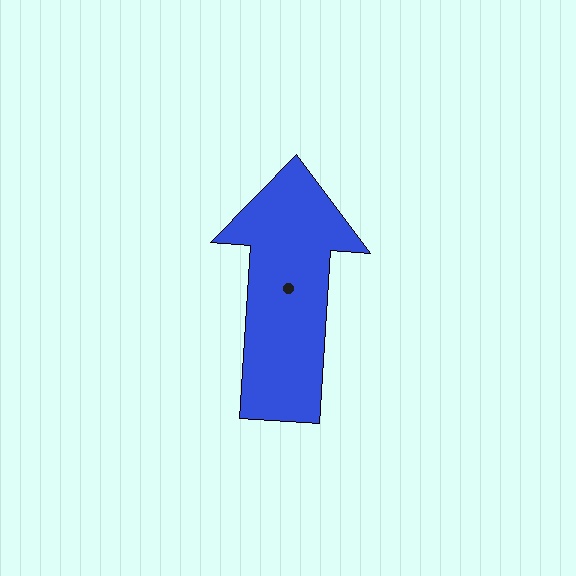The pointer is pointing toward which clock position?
Roughly 12 o'clock.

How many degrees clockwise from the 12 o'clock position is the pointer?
Approximately 4 degrees.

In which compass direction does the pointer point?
North.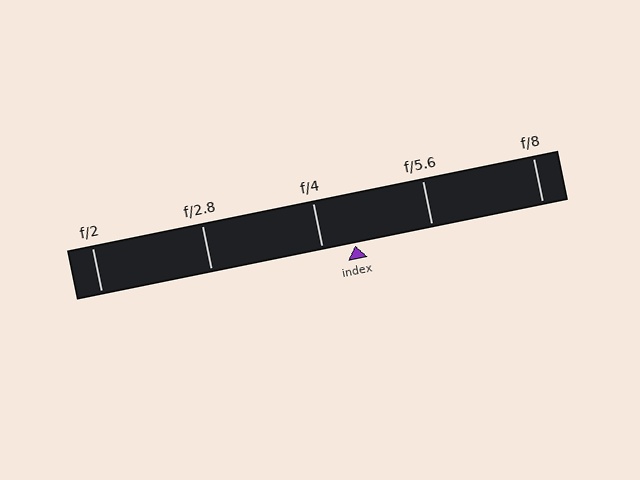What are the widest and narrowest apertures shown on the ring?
The widest aperture shown is f/2 and the narrowest is f/8.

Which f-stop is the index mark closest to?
The index mark is closest to f/4.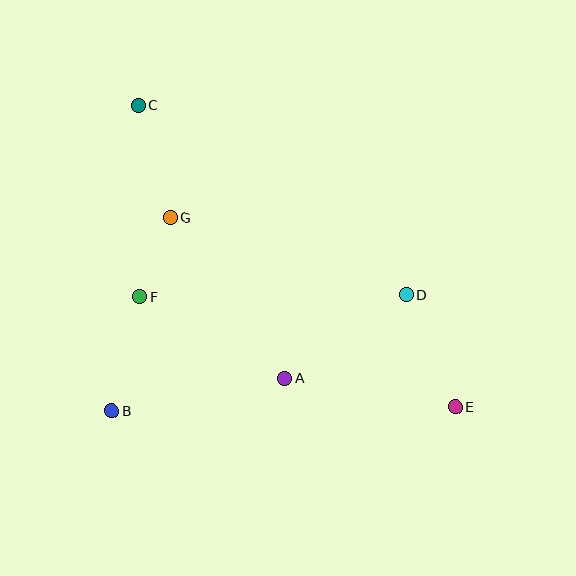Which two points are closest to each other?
Points F and G are closest to each other.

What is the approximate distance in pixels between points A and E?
The distance between A and E is approximately 173 pixels.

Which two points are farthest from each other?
Points C and E are farthest from each other.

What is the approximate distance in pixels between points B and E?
The distance between B and E is approximately 344 pixels.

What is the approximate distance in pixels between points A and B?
The distance between A and B is approximately 176 pixels.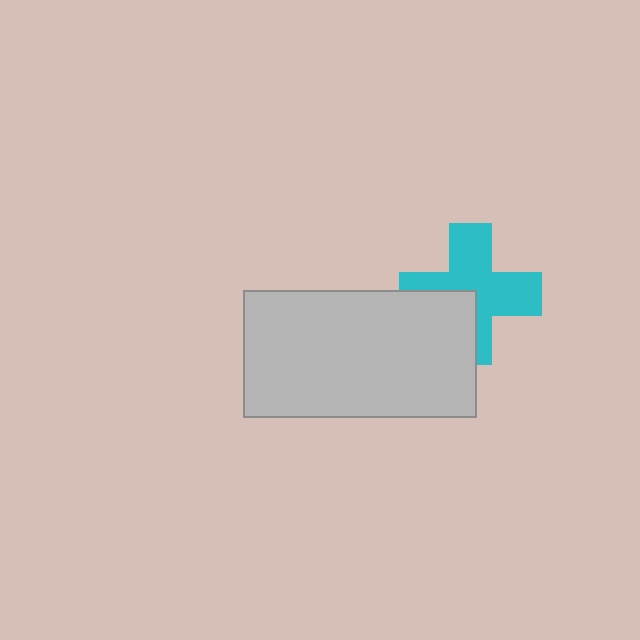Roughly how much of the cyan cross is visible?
Most of it is visible (roughly 67%).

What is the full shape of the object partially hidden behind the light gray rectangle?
The partially hidden object is a cyan cross.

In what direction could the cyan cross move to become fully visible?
The cyan cross could move toward the upper-right. That would shift it out from behind the light gray rectangle entirely.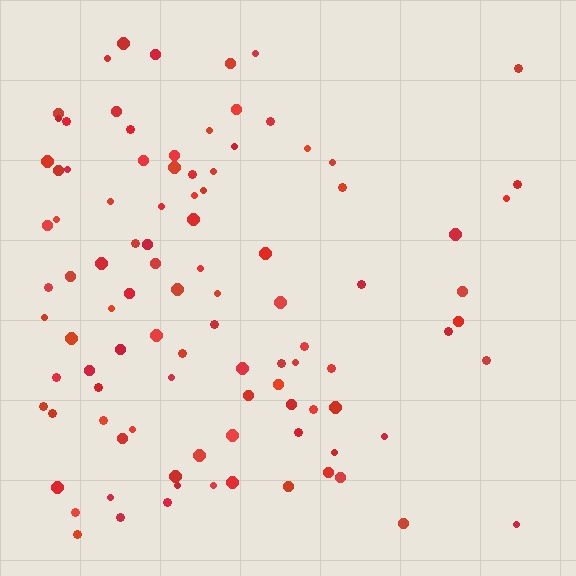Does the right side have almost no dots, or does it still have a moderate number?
Still a moderate number, just noticeably fewer than the left.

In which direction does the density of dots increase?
From right to left, with the left side densest.